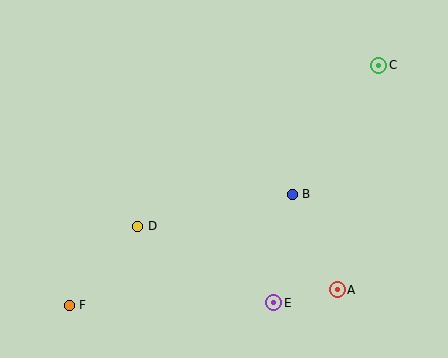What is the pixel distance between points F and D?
The distance between F and D is 104 pixels.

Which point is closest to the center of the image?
Point B at (292, 194) is closest to the center.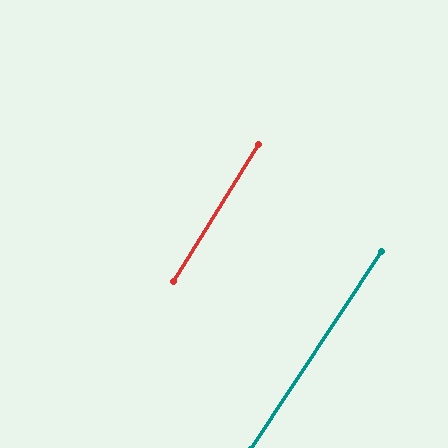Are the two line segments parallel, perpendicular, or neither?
Parallel — their directions differ by only 1.7°.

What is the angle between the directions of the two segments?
Approximately 2 degrees.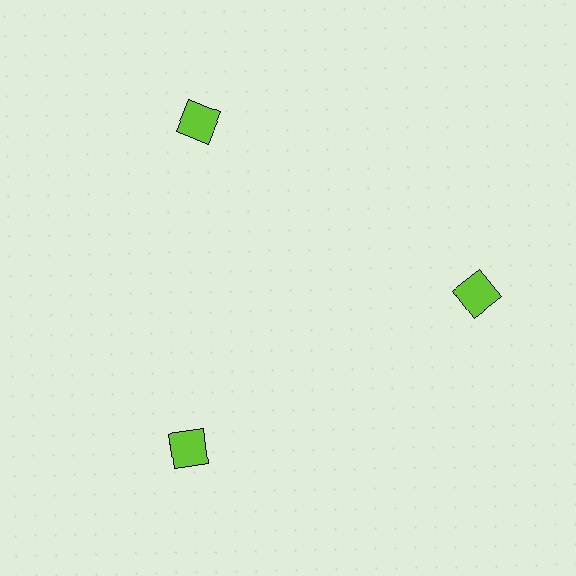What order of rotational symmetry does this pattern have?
This pattern has 3-fold rotational symmetry.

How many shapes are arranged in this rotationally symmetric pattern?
There are 3 shapes, arranged in 3 groups of 1.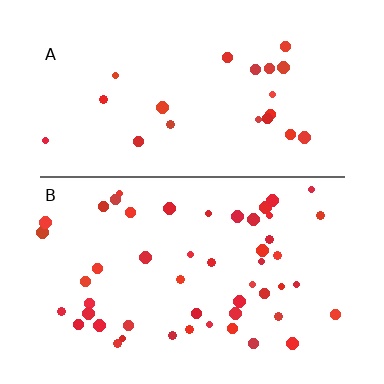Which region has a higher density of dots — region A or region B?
B (the bottom).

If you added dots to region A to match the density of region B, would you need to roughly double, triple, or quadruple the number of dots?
Approximately double.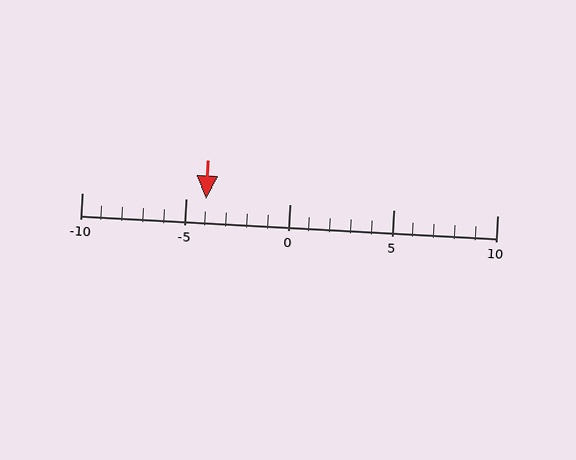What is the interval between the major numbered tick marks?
The major tick marks are spaced 5 units apart.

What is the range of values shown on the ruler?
The ruler shows values from -10 to 10.